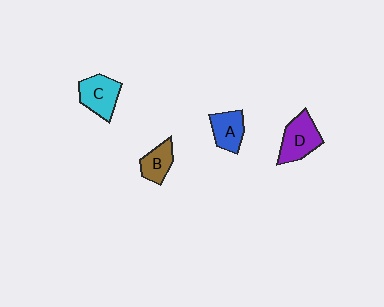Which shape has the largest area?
Shape D (purple).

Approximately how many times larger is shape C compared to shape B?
Approximately 1.3 times.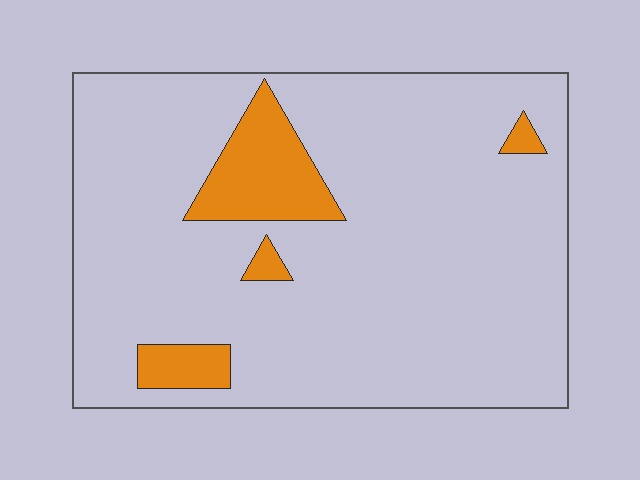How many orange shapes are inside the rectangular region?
4.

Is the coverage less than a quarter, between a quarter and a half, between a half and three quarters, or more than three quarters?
Less than a quarter.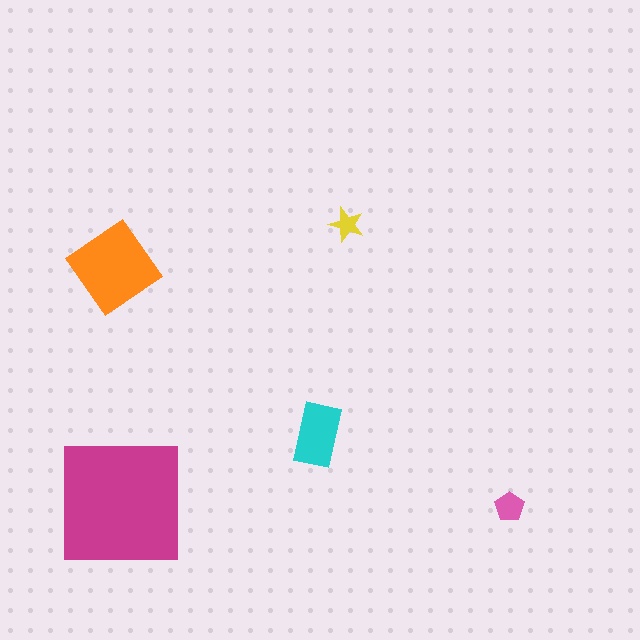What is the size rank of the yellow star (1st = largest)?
5th.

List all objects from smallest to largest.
The yellow star, the pink pentagon, the cyan rectangle, the orange diamond, the magenta square.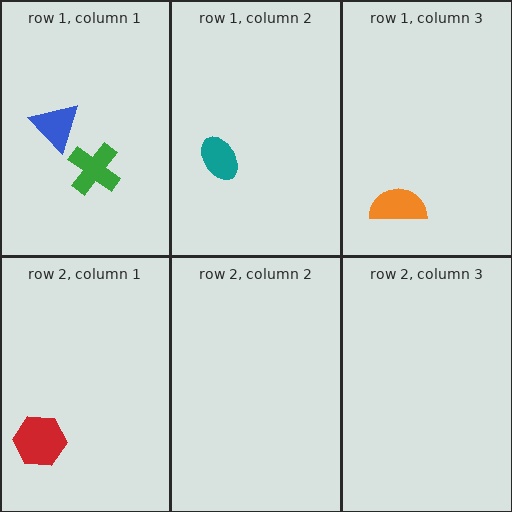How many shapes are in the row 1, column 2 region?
1.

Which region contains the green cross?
The row 1, column 1 region.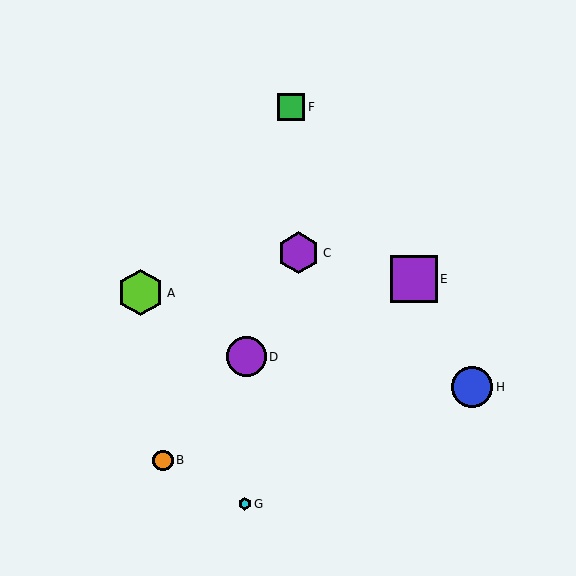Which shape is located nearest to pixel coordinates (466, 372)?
The blue circle (labeled H) at (472, 387) is nearest to that location.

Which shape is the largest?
The purple square (labeled E) is the largest.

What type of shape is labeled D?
Shape D is a purple circle.